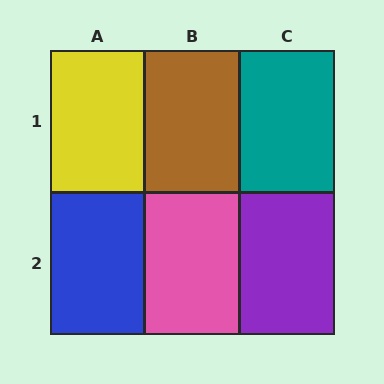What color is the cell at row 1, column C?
Teal.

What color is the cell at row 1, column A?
Yellow.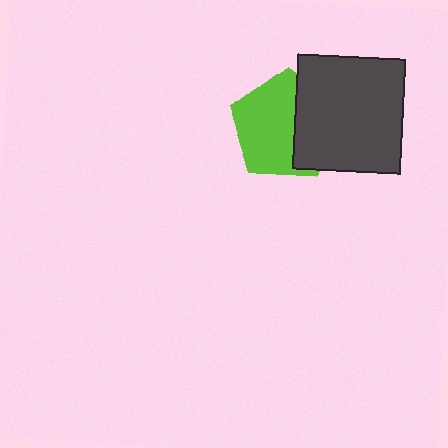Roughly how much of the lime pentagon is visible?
About half of it is visible (roughly 63%).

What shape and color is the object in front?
The object in front is a dark gray rectangle.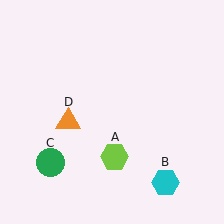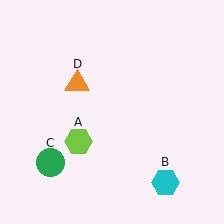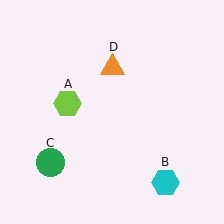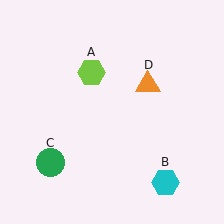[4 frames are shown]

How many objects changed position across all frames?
2 objects changed position: lime hexagon (object A), orange triangle (object D).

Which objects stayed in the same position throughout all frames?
Cyan hexagon (object B) and green circle (object C) remained stationary.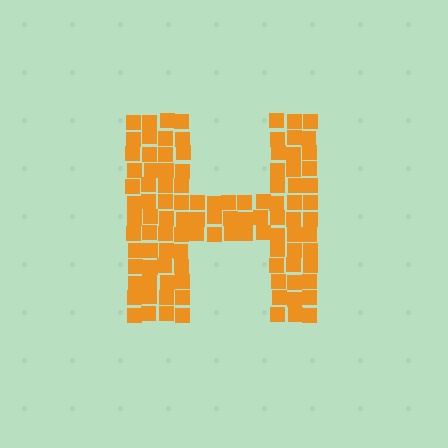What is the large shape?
The large shape is the letter H.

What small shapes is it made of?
It is made of small squares.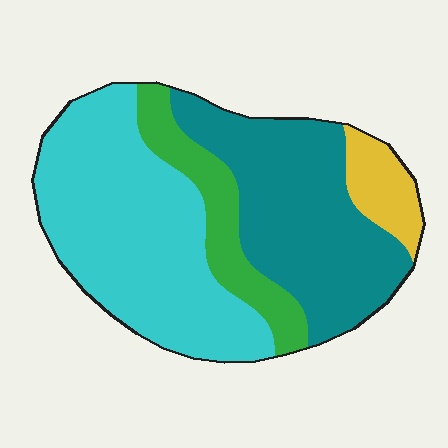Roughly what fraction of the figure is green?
Green covers 14% of the figure.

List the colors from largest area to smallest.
From largest to smallest: cyan, teal, green, yellow.